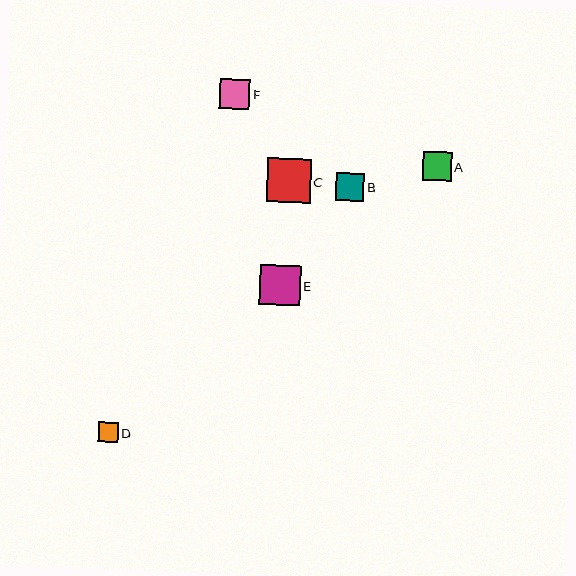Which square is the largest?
Square C is the largest with a size of approximately 44 pixels.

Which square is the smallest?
Square D is the smallest with a size of approximately 20 pixels.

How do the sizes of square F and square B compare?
Square F and square B are approximately the same size.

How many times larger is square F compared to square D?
Square F is approximately 1.5 times the size of square D.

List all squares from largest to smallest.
From largest to smallest: C, E, F, A, B, D.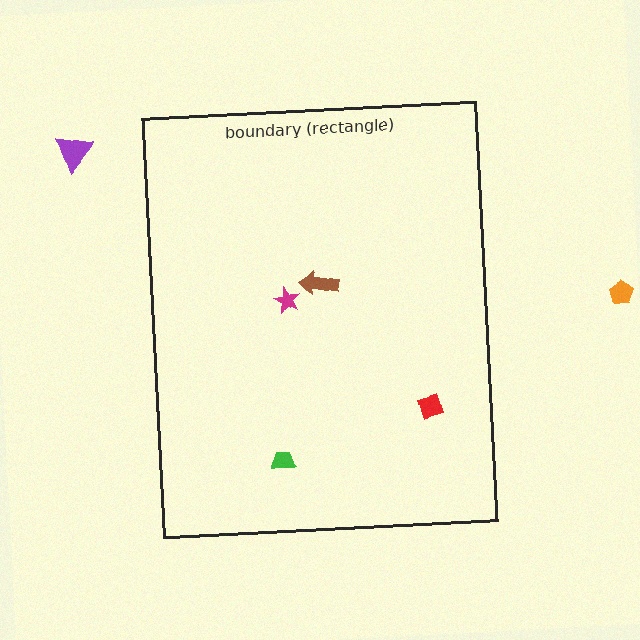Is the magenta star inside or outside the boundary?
Inside.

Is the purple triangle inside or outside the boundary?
Outside.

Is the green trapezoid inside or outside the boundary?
Inside.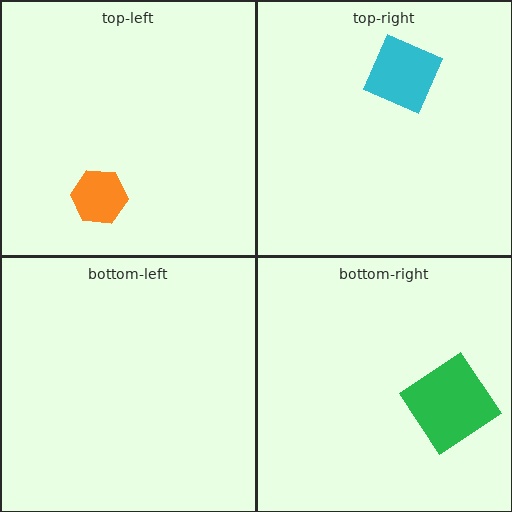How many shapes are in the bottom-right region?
1.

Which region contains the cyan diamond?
The top-right region.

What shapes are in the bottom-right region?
The green diamond.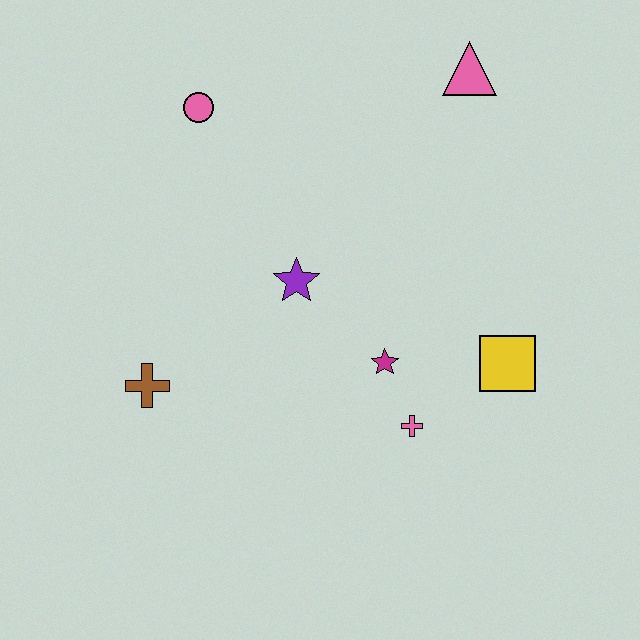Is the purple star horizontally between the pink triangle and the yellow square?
No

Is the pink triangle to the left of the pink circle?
No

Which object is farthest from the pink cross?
The pink circle is farthest from the pink cross.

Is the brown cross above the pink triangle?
No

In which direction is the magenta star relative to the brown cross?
The magenta star is to the right of the brown cross.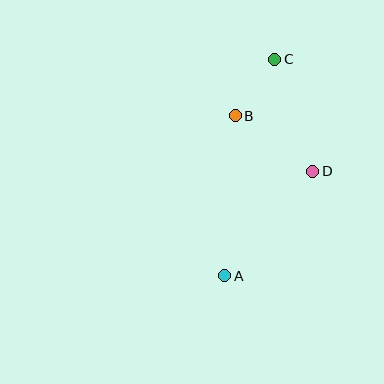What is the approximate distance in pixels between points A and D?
The distance between A and D is approximately 137 pixels.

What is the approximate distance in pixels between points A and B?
The distance between A and B is approximately 160 pixels.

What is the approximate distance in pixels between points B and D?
The distance between B and D is approximately 96 pixels.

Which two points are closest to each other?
Points B and C are closest to each other.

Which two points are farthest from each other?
Points A and C are farthest from each other.